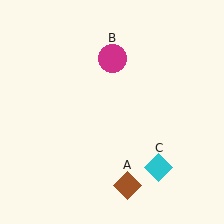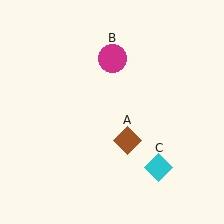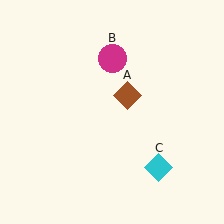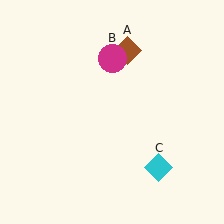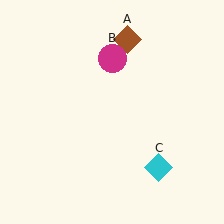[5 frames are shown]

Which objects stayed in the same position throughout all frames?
Magenta circle (object B) and cyan diamond (object C) remained stationary.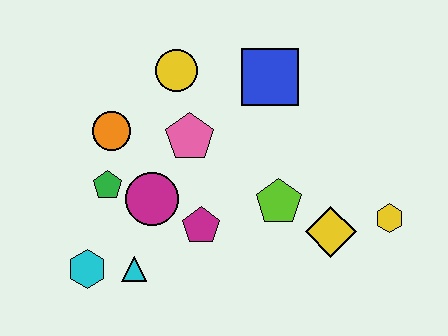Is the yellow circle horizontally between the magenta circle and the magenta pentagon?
Yes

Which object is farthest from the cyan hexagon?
The yellow hexagon is farthest from the cyan hexagon.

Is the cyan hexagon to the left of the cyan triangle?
Yes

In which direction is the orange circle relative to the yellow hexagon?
The orange circle is to the left of the yellow hexagon.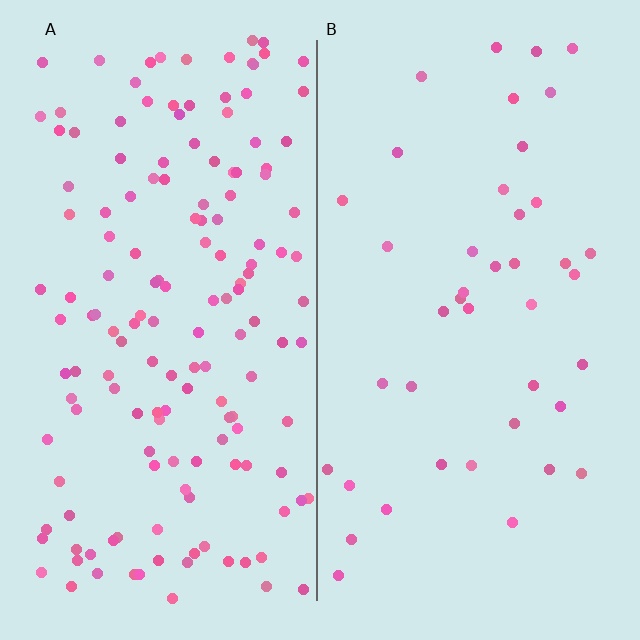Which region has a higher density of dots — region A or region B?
A (the left).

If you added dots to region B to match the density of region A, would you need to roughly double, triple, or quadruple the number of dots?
Approximately quadruple.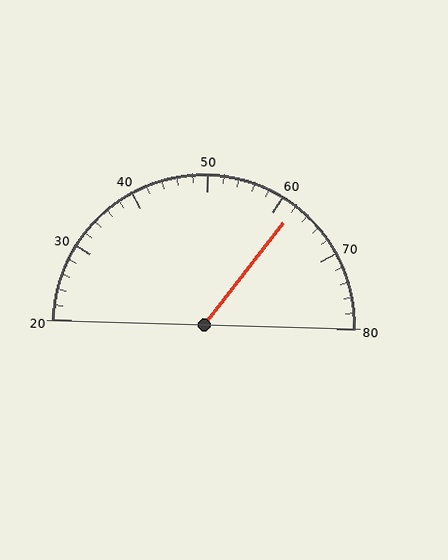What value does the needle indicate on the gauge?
The needle indicates approximately 62.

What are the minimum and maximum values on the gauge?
The gauge ranges from 20 to 80.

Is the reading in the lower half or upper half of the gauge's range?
The reading is in the upper half of the range (20 to 80).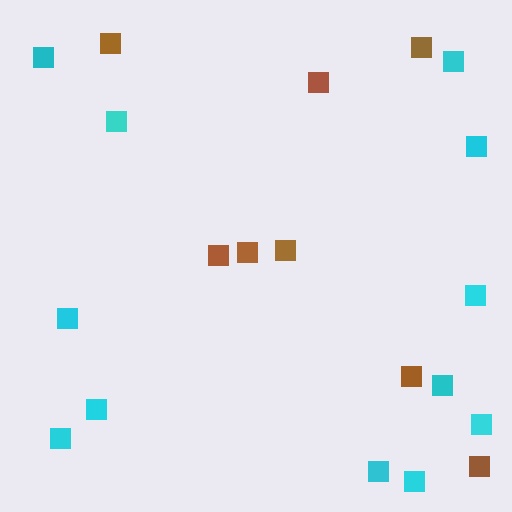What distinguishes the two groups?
There are 2 groups: one group of brown squares (8) and one group of cyan squares (12).